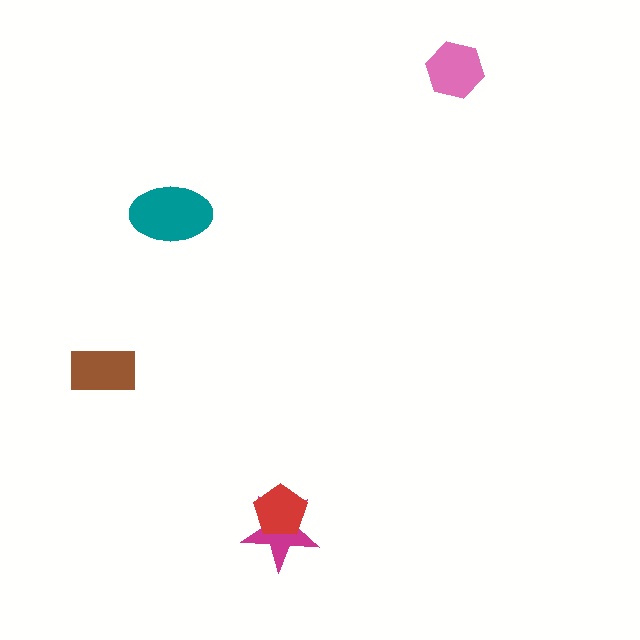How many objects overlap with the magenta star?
1 object overlaps with the magenta star.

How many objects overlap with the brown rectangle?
0 objects overlap with the brown rectangle.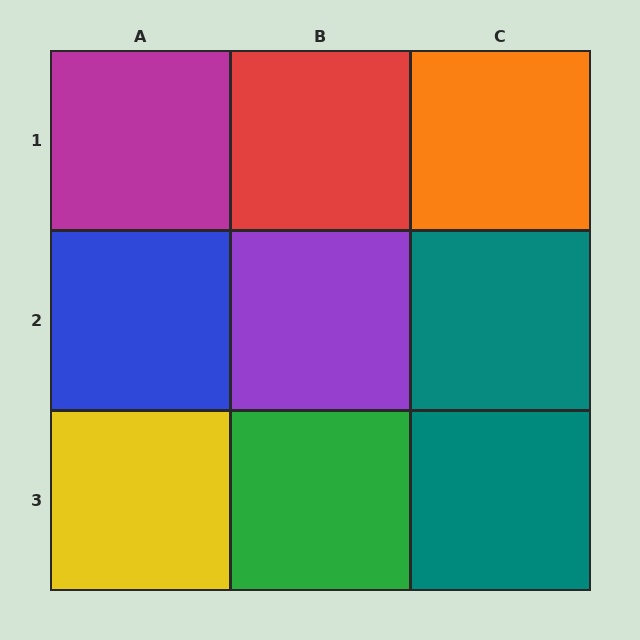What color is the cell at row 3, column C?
Teal.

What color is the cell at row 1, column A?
Magenta.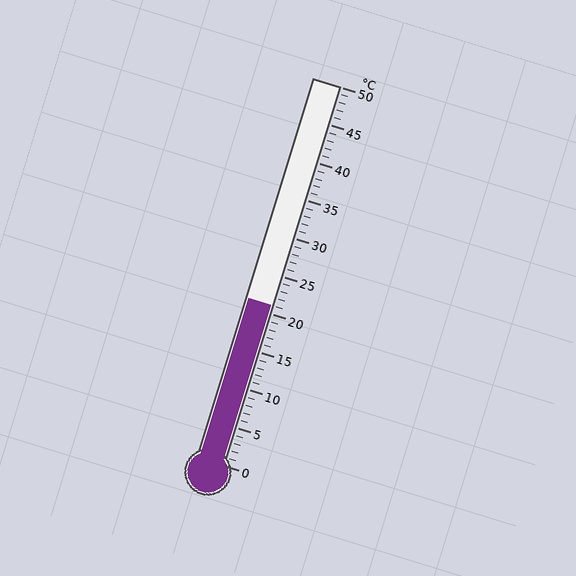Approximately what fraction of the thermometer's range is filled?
The thermometer is filled to approximately 40% of its range.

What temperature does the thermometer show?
The thermometer shows approximately 21°C.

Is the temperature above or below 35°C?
The temperature is below 35°C.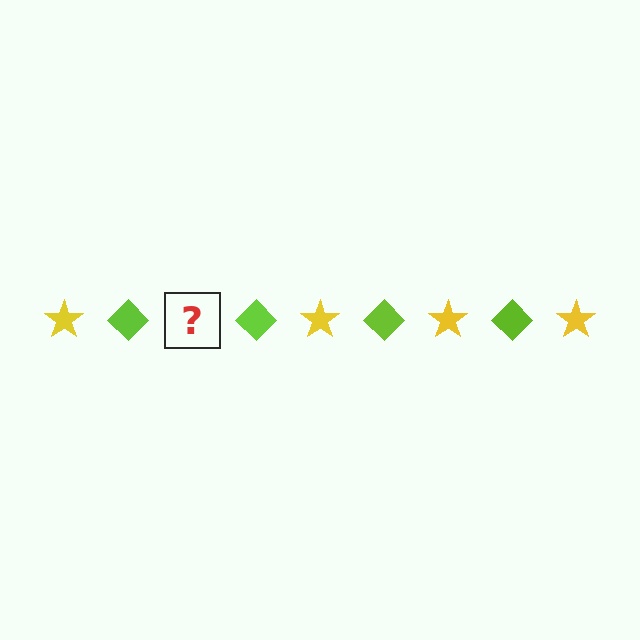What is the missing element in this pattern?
The missing element is a yellow star.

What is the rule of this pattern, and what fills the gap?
The rule is that the pattern alternates between yellow star and lime diamond. The gap should be filled with a yellow star.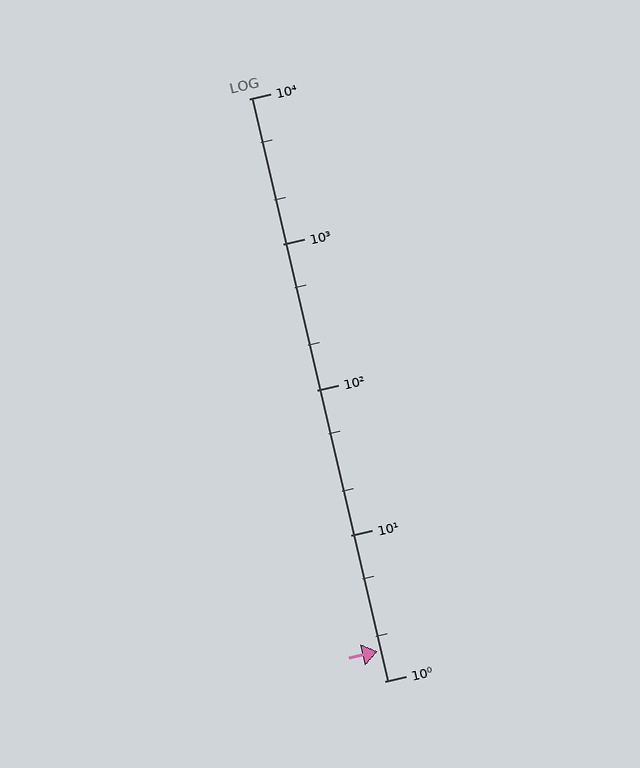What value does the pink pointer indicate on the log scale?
The pointer indicates approximately 1.6.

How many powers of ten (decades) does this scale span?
The scale spans 4 decades, from 1 to 10000.